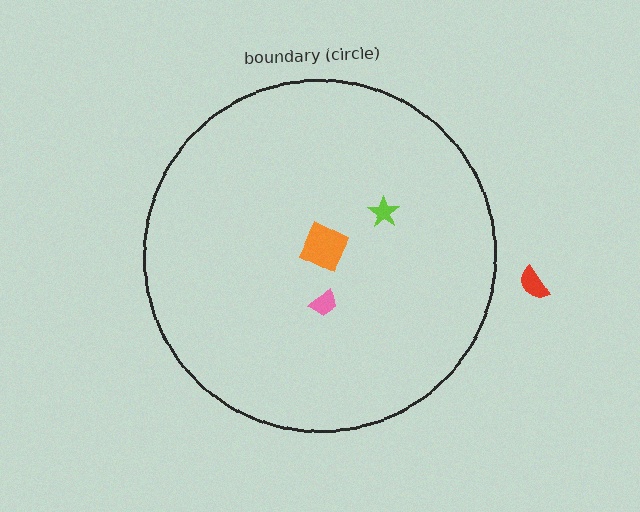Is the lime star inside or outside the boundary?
Inside.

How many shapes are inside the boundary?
3 inside, 1 outside.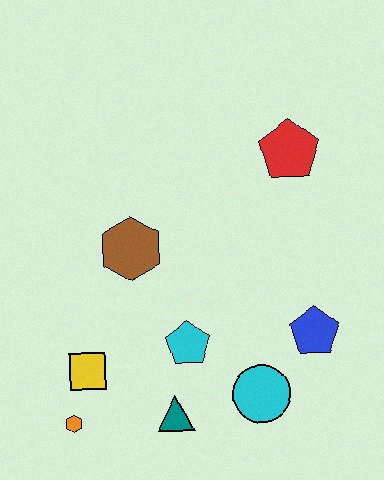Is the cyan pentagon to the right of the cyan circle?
No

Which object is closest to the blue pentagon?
The cyan circle is closest to the blue pentagon.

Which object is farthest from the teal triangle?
The red pentagon is farthest from the teal triangle.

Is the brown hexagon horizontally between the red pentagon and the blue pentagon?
No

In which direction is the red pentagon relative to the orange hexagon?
The red pentagon is above the orange hexagon.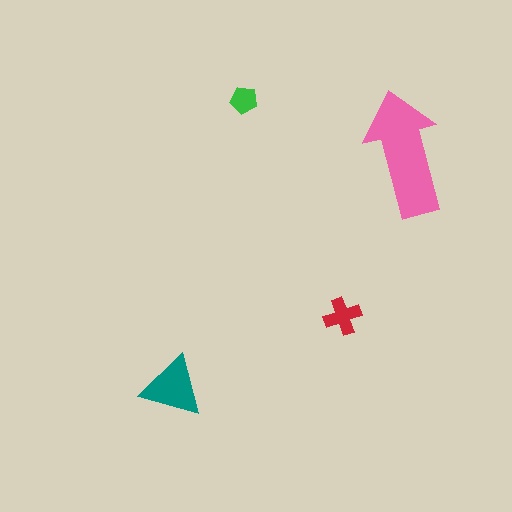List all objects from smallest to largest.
The green pentagon, the red cross, the teal triangle, the pink arrow.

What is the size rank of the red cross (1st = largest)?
3rd.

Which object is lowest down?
The teal triangle is bottommost.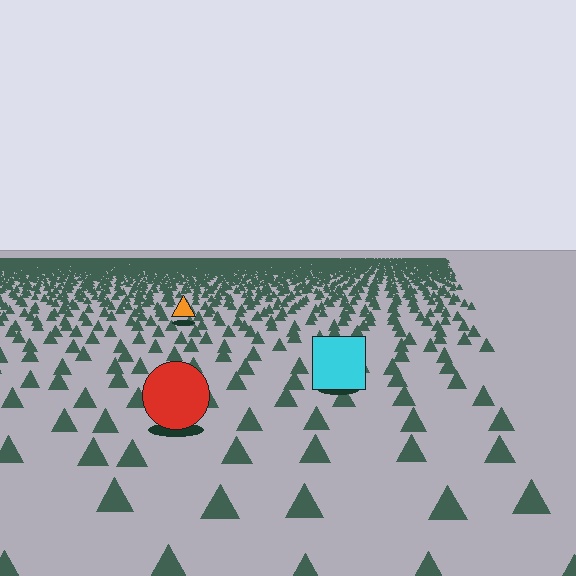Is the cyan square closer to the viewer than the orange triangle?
Yes. The cyan square is closer — you can tell from the texture gradient: the ground texture is coarser near it.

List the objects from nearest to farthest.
From nearest to farthest: the red circle, the cyan square, the orange triangle.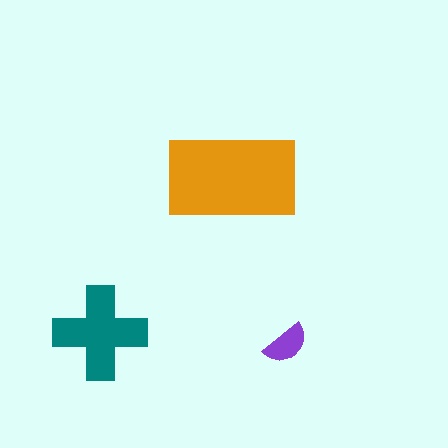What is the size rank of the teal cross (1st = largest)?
2nd.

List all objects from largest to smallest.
The orange rectangle, the teal cross, the purple semicircle.